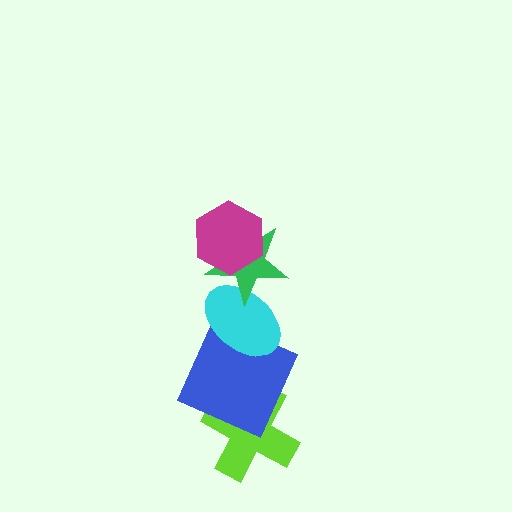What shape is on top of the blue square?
The cyan ellipse is on top of the blue square.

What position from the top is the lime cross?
The lime cross is 5th from the top.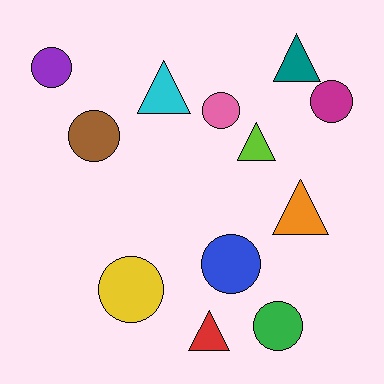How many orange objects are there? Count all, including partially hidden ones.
There is 1 orange object.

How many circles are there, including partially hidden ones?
There are 7 circles.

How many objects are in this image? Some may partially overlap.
There are 12 objects.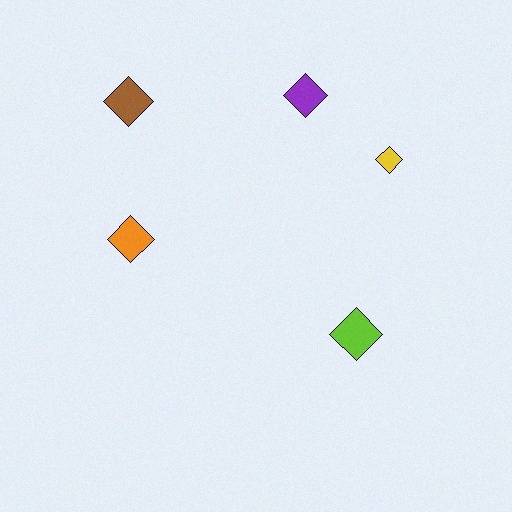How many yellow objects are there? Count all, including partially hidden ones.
There is 1 yellow object.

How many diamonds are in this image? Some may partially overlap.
There are 5 diamonds.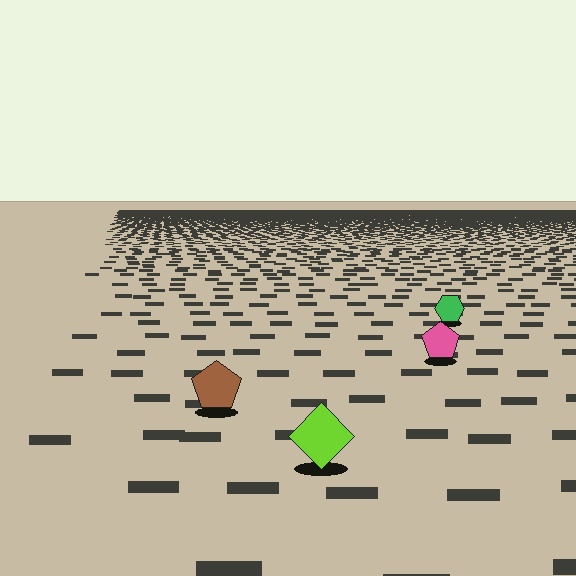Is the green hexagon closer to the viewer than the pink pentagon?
No. The pink pentagon is closer — you can tell from the texture gradient: the ground texture is coarser near it.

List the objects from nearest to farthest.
From nearest to farthest: the lime diamond, the brown pentagon, the pink pentagon, the green hexagon.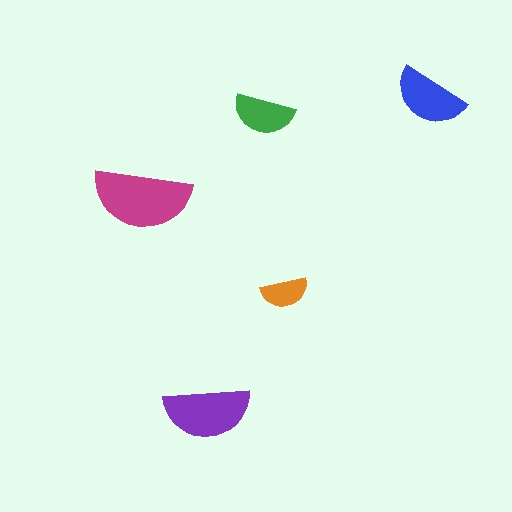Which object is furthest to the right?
The blue semicircle is rightmost.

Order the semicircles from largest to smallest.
the magenta one, the purple one, the blue one, the green one, the orange one.